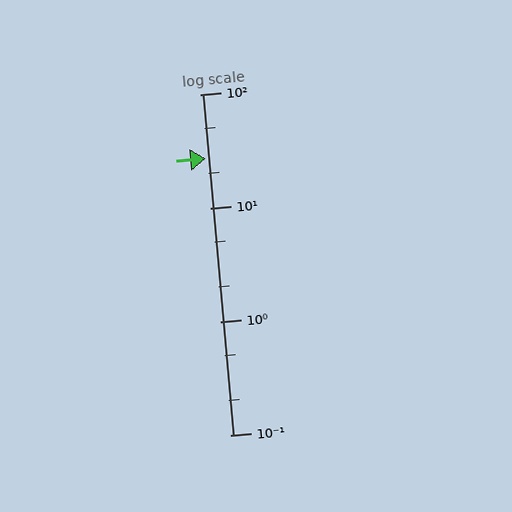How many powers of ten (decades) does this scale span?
The scale spans 3 decades, from 0.1 to 100.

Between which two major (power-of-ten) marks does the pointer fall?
The pointer is between 10 and 100.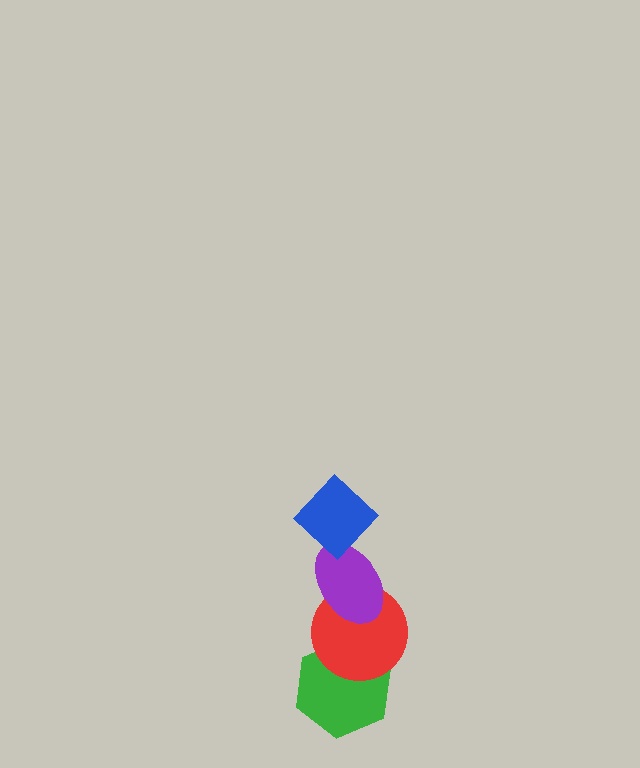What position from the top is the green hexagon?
The green hexagon is 4th from the top.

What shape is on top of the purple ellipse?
The blue diamond is on top of the purple ellipse.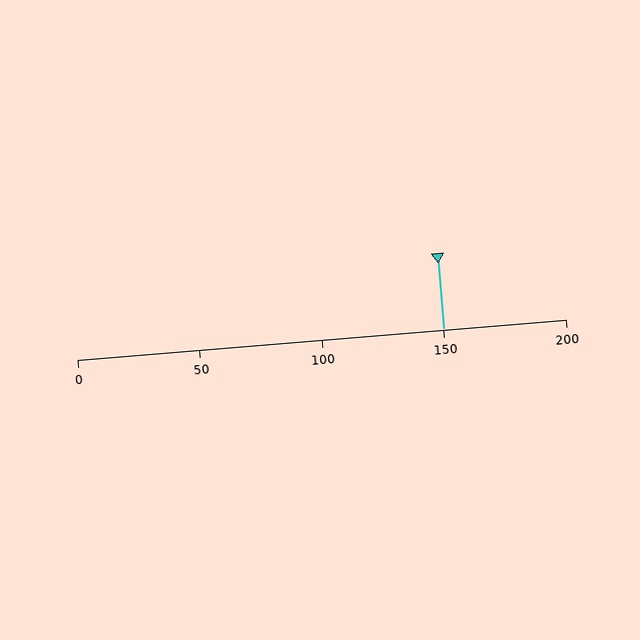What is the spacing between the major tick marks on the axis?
The major ticks are spaced 50 apart.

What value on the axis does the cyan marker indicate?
The marker indicates approximately 150.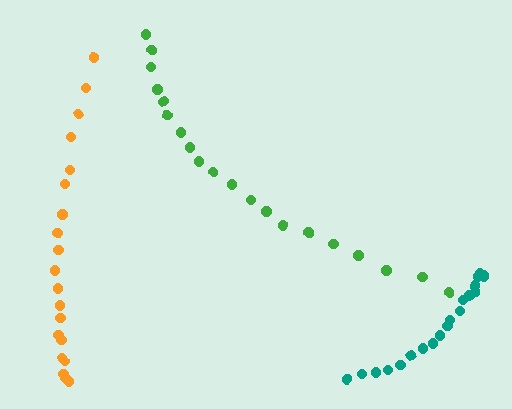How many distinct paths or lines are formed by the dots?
There are 3 distinct paths.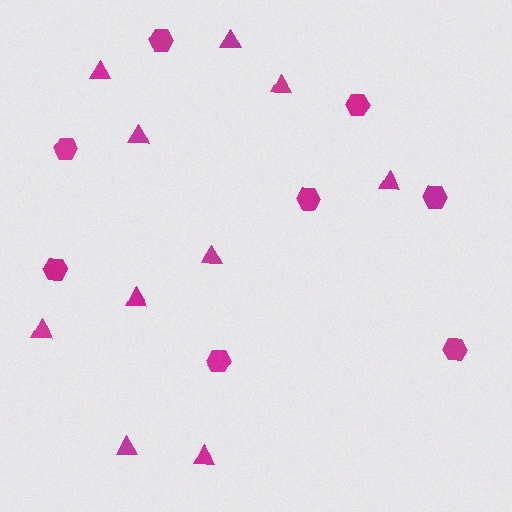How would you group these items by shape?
There are 2 groups: one group of hexagons (8) and one group of triangles (10).